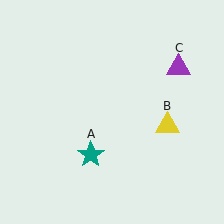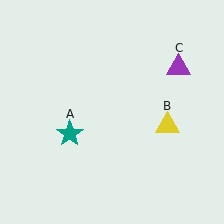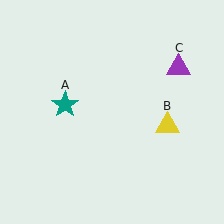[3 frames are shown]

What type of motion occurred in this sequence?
The teal star (object A) rotated clockwise around the center of the scene.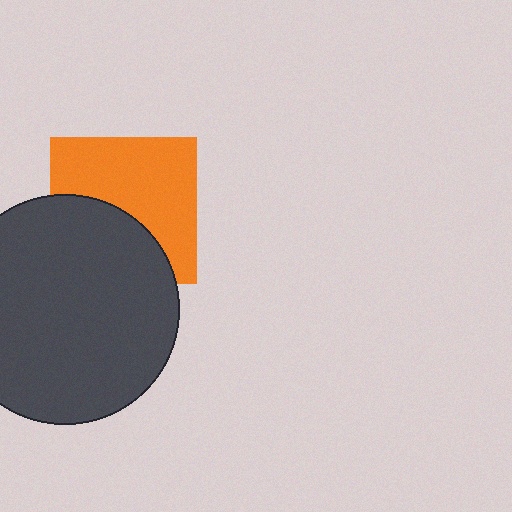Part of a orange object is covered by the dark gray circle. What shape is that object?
It is a square.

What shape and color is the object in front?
The object in front is a dark gray circle.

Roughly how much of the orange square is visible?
About half of it is visible (roughly 59%).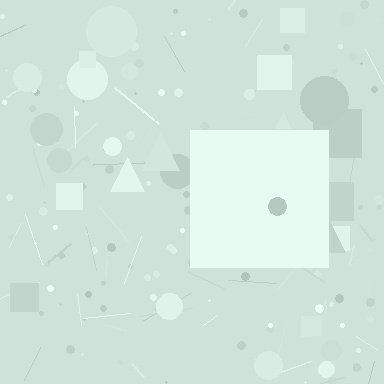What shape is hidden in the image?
A square is hidden in the image.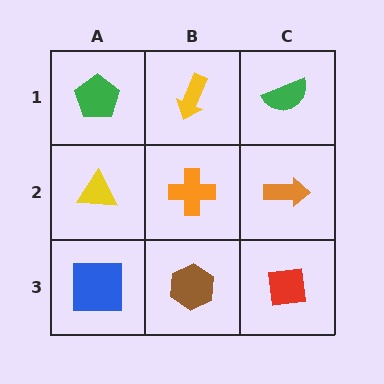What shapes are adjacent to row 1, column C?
An orange arrow (row 2, column C), a yellow arrow (row 1, column B).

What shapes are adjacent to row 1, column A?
A yellow triangle (row 2, column A), a yellow arrow (row 1, column B).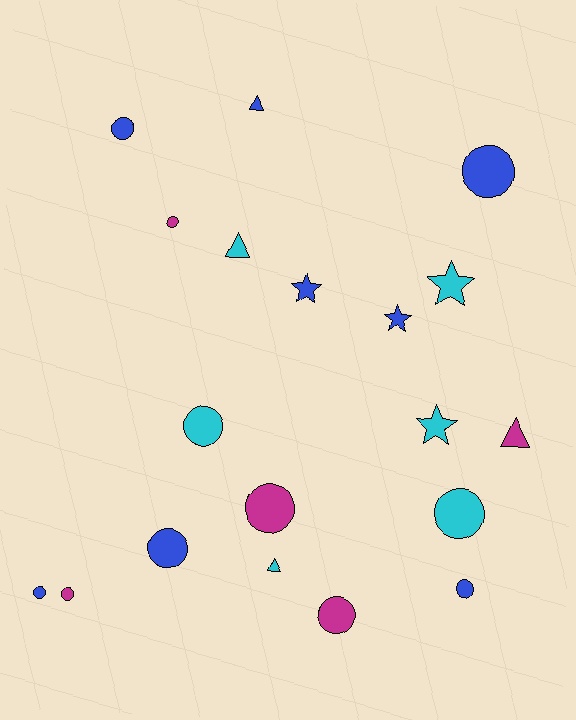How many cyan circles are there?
There are 2 cyan circles.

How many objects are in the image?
There are 19 objects.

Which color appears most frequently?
Blue, with 8 objects.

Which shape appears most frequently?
Circle, with 11 objects.